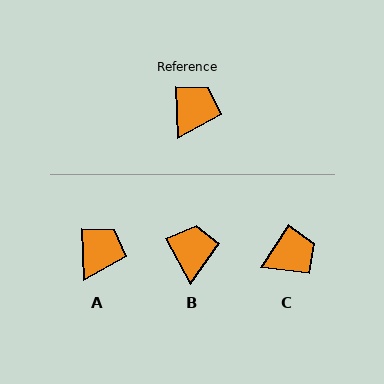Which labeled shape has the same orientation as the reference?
A.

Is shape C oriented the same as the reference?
No, it is off by about 35 degrees.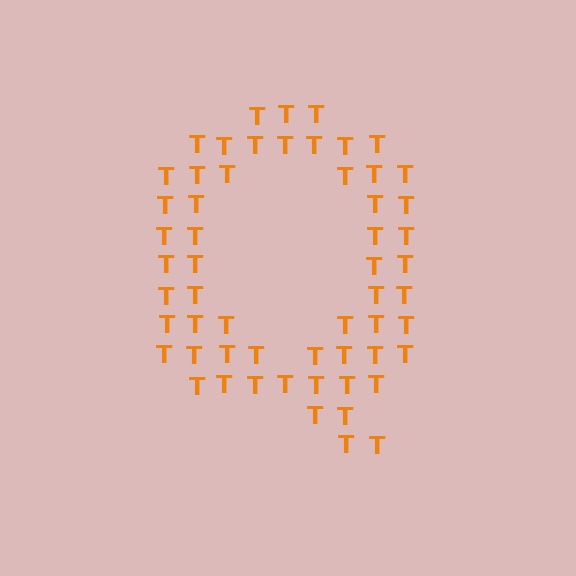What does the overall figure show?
The overall figure shows the letter Q.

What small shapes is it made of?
It is made of small letter T's.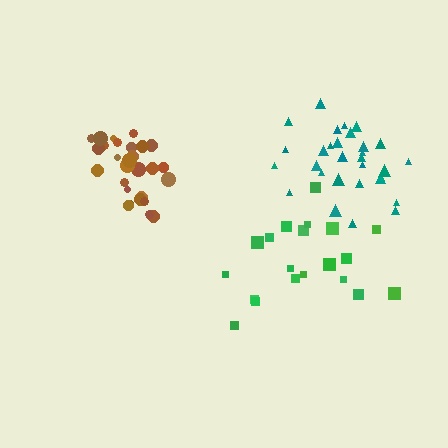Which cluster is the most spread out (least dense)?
Green.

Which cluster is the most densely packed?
Brown.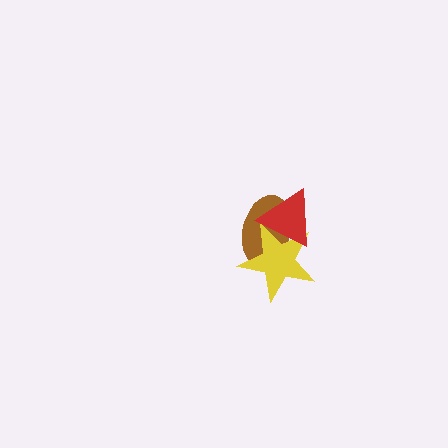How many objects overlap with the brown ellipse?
2 objects overlap with the brown ellipse.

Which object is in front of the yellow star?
The red triangle is in front of the yellow star.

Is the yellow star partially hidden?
Yes, it is partially covered by another shape.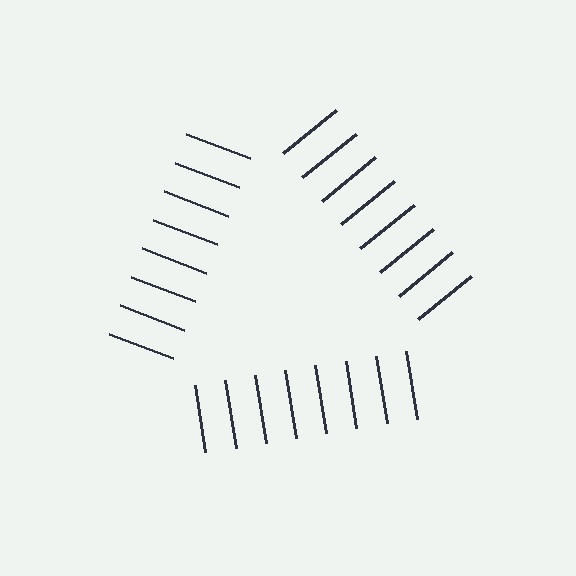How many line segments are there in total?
24 — 8 along each of the 3 edges.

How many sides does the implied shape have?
3 sides — the line-ends trace a triangle.